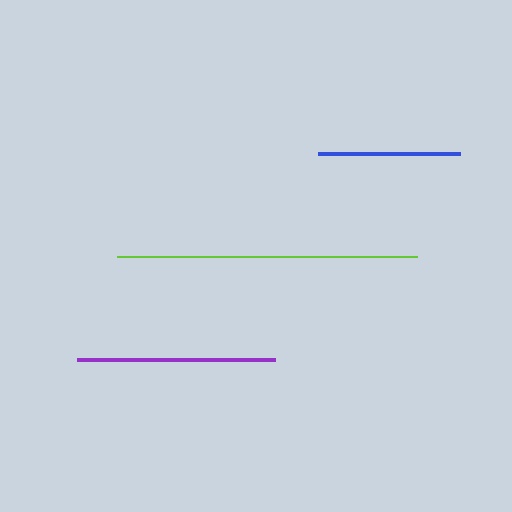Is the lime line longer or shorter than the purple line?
The lime line is longer than the purple line.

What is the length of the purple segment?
The purple segment is approximately 199 pixels long.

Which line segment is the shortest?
The blue line is the shortest at approximately 142 pixels.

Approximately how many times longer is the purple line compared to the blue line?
The purple line is approximately 1.4 times the length of the blue line.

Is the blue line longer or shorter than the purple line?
The purple line is longer than the blue line.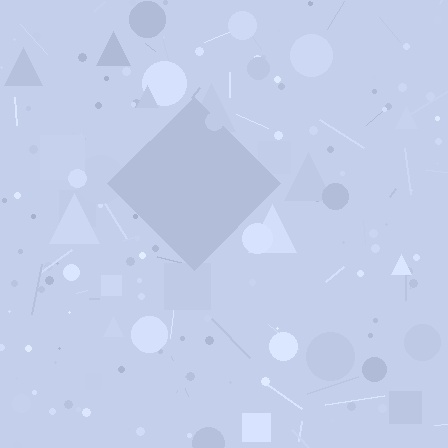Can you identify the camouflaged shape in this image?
The camouflaged shape is a diamond.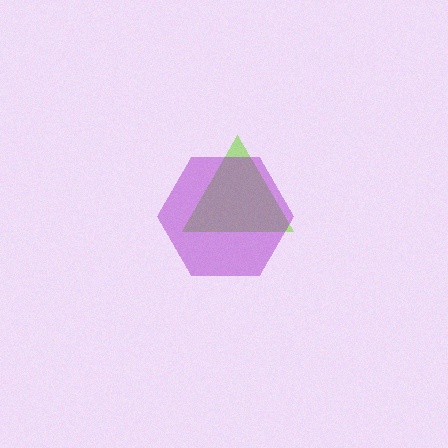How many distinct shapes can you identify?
There are 2 distinct shapes: a lime triangle, a purple hexagon.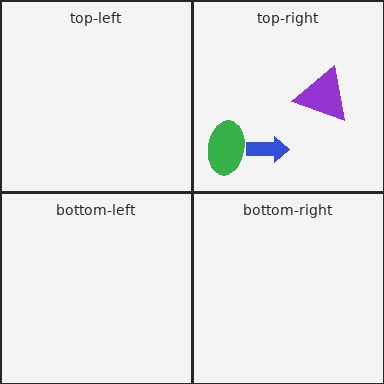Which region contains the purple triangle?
The top-right region.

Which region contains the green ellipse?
The top-right region.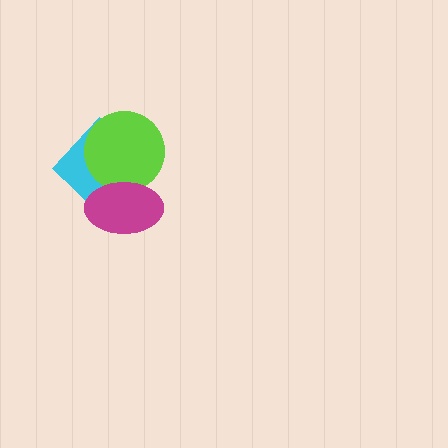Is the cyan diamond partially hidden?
Yes, it is partially covered by another shape.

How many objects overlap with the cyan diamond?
2 objects overlap with the cyan diamond.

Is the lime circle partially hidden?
Yes, it is partially covered by another shape.